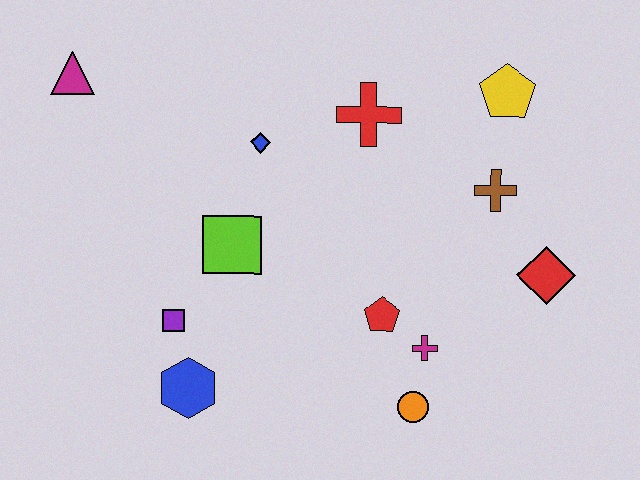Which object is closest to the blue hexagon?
The purple square is closest to the blue hexagon.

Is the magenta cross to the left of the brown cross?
Yes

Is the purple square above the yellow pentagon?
No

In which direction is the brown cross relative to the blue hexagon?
The brown cross is to the right of the blue hexagon.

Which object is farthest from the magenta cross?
The magenta triangle is farthest from the magenta cross.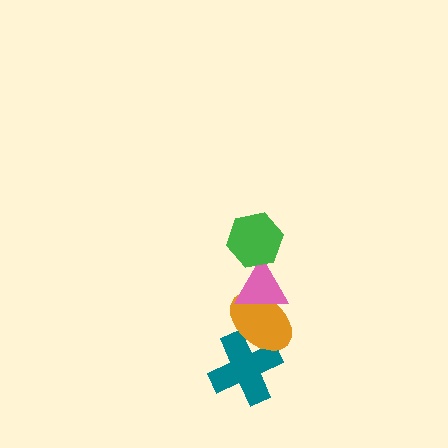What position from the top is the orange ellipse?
The orange ellipse is 3rd from the top.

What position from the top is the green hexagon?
The green hexagon is 1st from the top.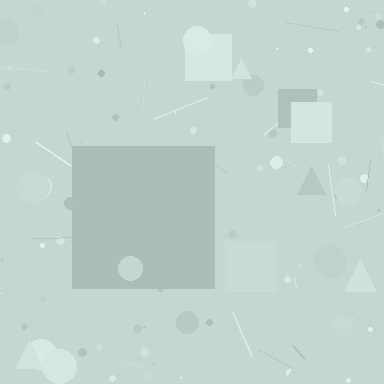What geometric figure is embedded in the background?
A square is embedded in the background.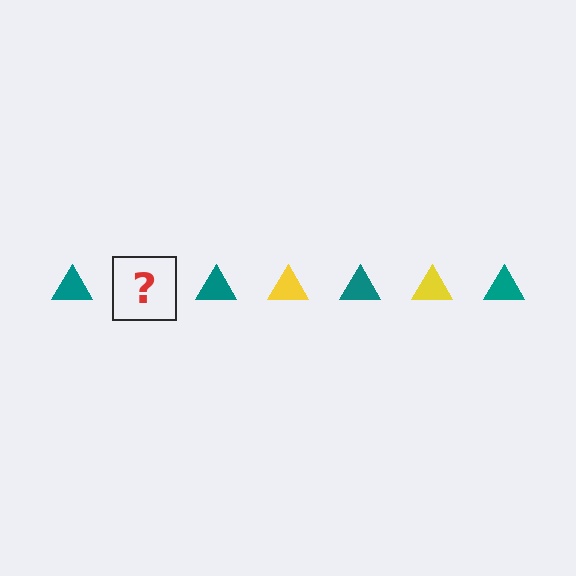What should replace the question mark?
The question mark should be replaced with a yellow triangle.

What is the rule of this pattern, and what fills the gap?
The rule is that the pattern cycles through teal, yellow triangles. The gap should be filled with a yellow triangle.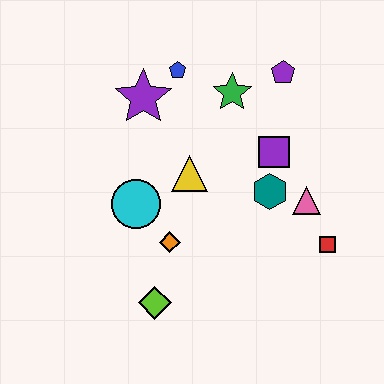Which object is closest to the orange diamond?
The cyan circle is closest to the orange diamond.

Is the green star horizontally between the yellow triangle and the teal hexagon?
Yes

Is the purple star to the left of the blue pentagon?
Yes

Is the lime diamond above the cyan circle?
No